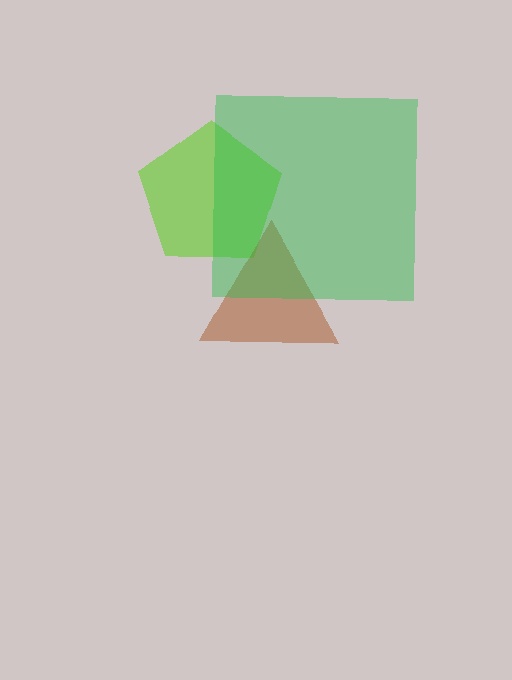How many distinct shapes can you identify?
There are 3 distinct shapes: a lime pentagon, a brown triangle, a green square.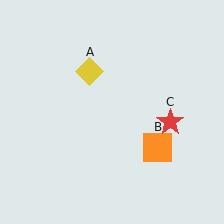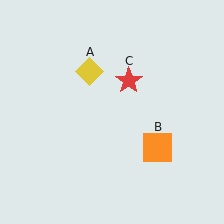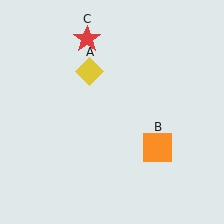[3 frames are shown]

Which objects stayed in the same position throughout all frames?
Yellow diamond (object A) and orange square (object B) remained stationary.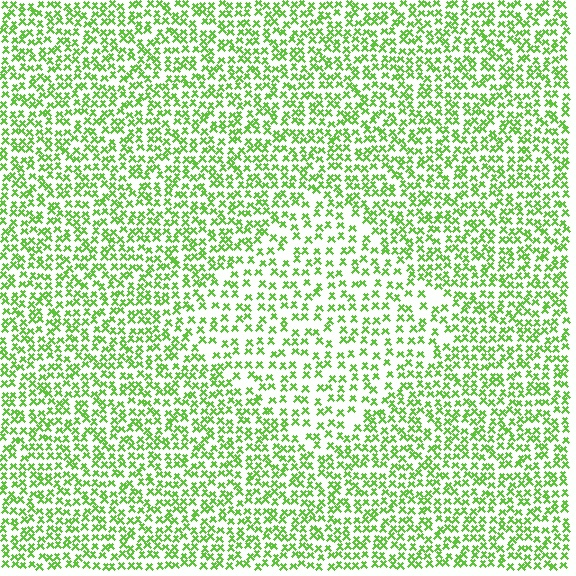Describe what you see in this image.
The image contains small lime elements arranged at two different densities. A diamond-shaped region is visible where the elements are less densely packed than the surrounding area.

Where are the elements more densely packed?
The elements are more densely packed outside the diamond boundary.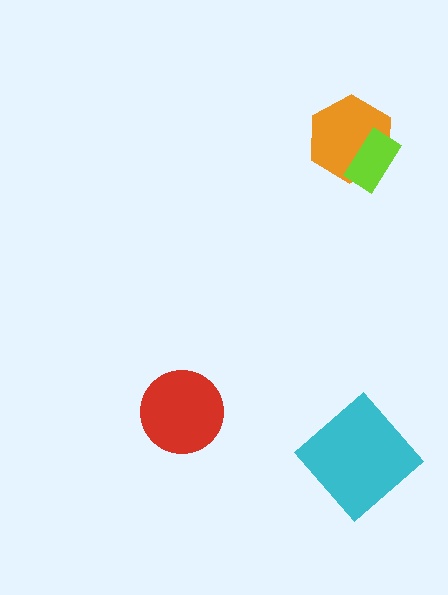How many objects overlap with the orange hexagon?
1 object overlaps with the orange hexagon.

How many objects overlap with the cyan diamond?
0 objects overlap with the cyan diamond.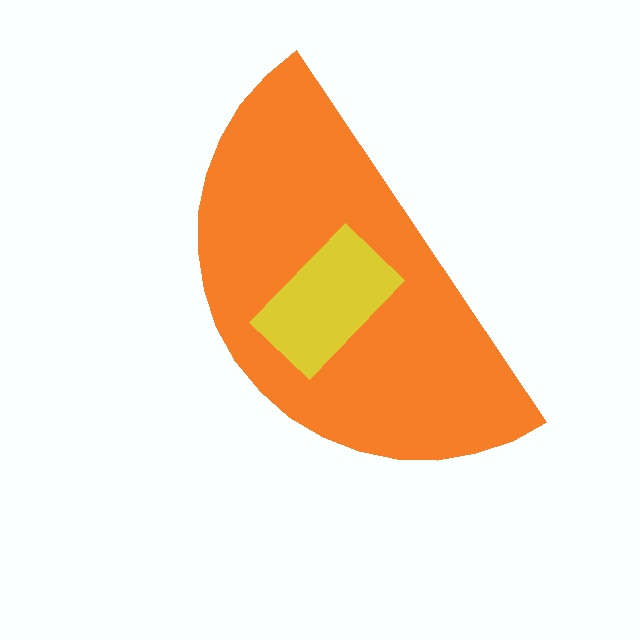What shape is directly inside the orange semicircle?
The yellow rectangle.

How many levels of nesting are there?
2.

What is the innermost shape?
The yellow rectangle.